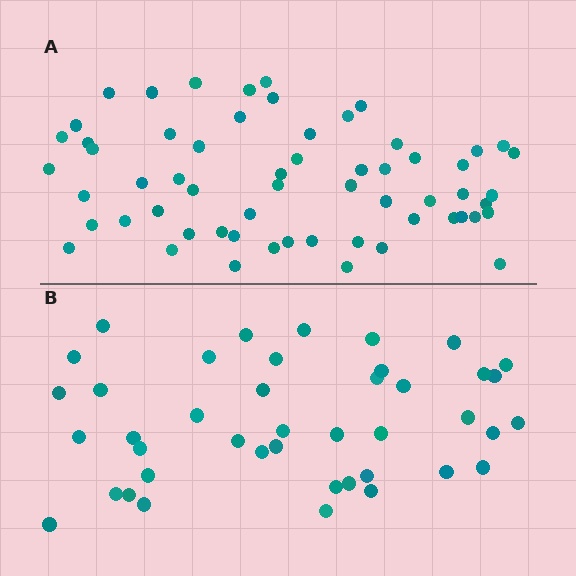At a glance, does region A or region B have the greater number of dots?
Region A (the top region) has more dots.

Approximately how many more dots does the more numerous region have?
Region A has approximately 20 more dots than region B.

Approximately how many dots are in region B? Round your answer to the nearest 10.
About 40 dots. (The exact count is 42, which rounds to 40.)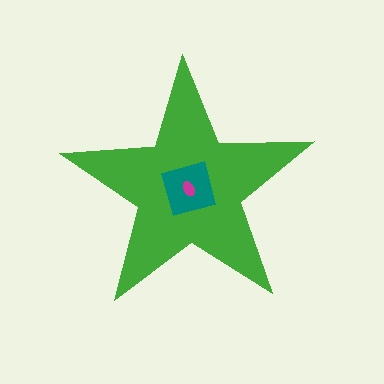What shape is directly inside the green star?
The teal diamond.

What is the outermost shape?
The green star.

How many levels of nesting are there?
3.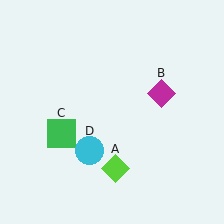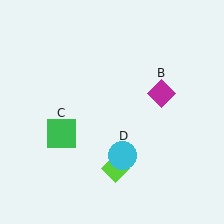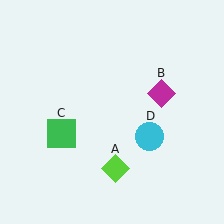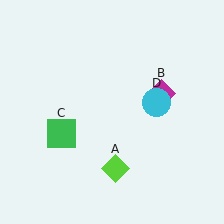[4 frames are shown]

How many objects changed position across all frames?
1 object changed position: cyan circle (object D).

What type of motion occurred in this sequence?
The cyan circle (object D) rotated counterclockwise around the center of the scene.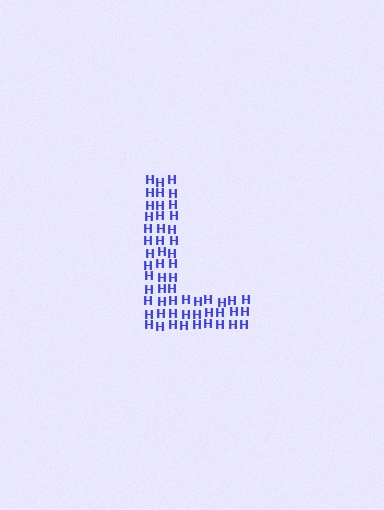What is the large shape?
The large shape is the letter L.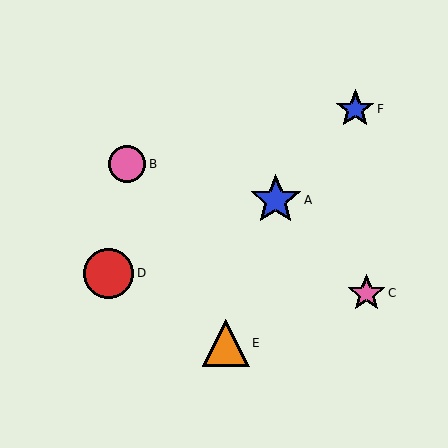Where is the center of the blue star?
The center of the blue star is at (276, 200).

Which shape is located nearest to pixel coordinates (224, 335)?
The orange triangle (labeled E) at (226, 343) is nearest to that location.